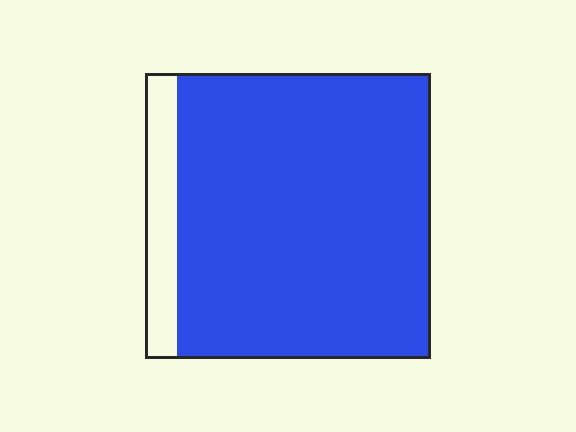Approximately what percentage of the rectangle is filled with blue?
Approximately 90%.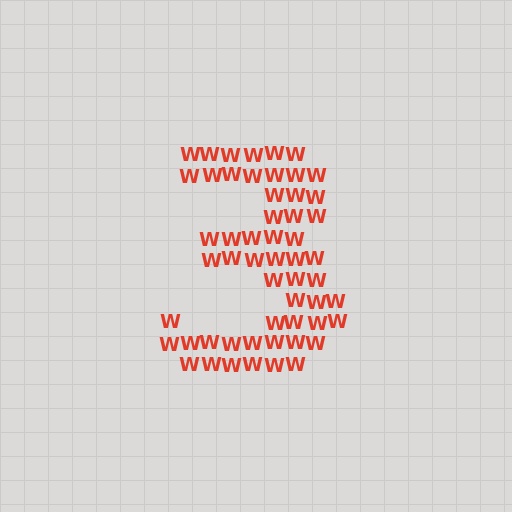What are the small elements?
The small elements are letter W's.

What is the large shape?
The large shape is the digit 3.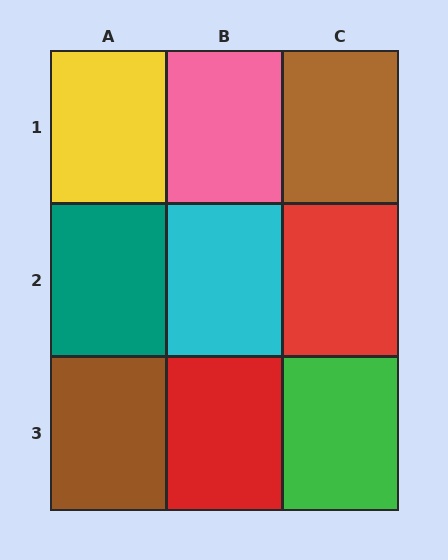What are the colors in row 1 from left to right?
Yellow, pink, brown.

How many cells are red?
2 cells are red.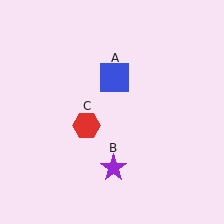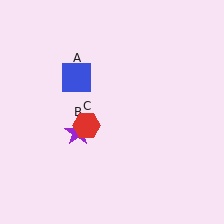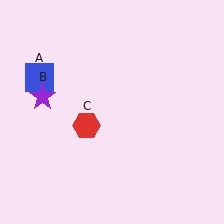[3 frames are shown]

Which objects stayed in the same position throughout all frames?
Red hexagon (object C) remained stationary.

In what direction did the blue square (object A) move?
The blue square (object A) moved left.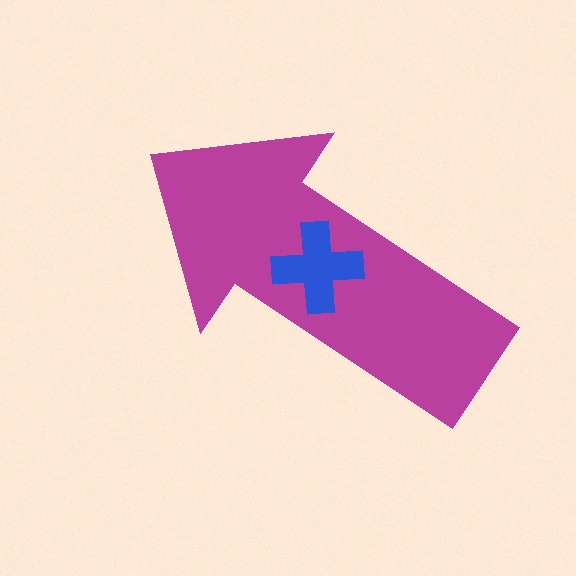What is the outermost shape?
The magenta arrow.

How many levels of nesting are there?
2.